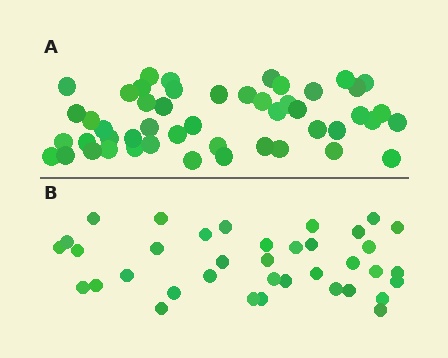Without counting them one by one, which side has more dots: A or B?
Region A (the top region) has more dots.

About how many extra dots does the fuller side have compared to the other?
Region A has roughly 12 or so more dots than region B.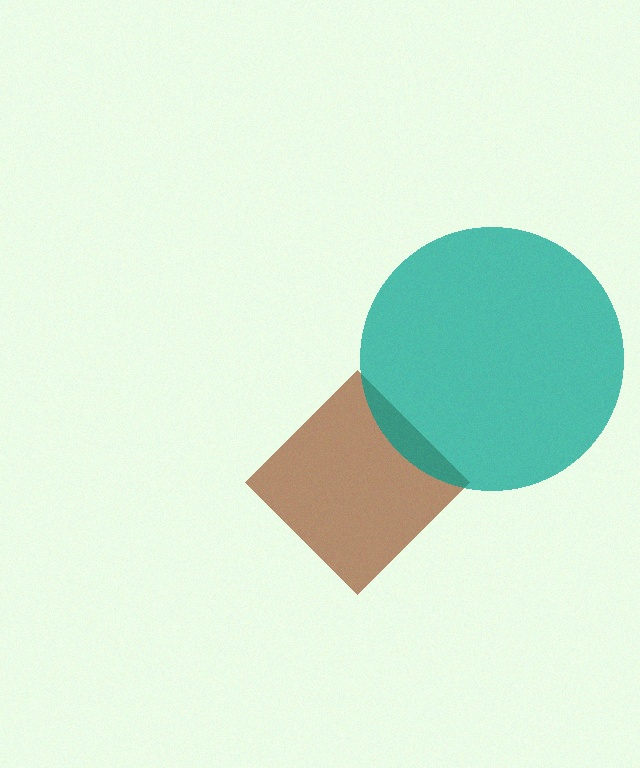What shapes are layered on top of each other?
The layered shapes are: a brown diamond, a teal circle.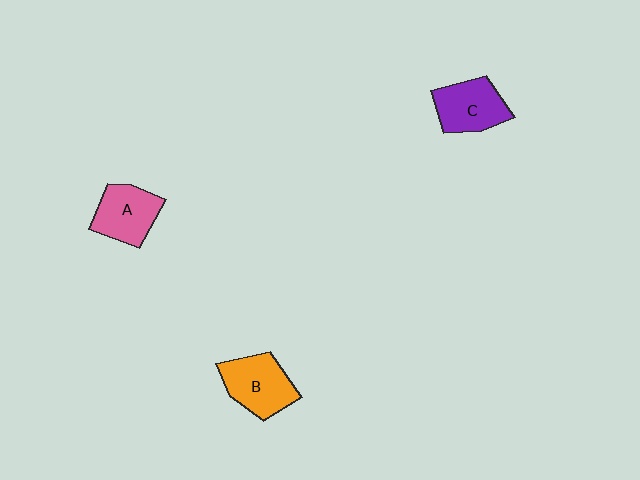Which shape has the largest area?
Shape B (orange).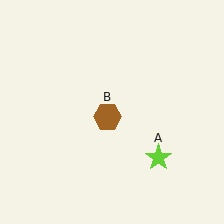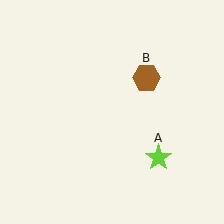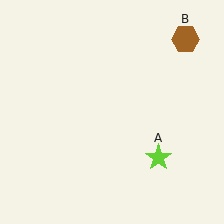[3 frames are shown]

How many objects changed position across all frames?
1 object changed position: brown hexagon (object B).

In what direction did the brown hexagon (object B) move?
The brown hexagon (object B) moved up and to the right.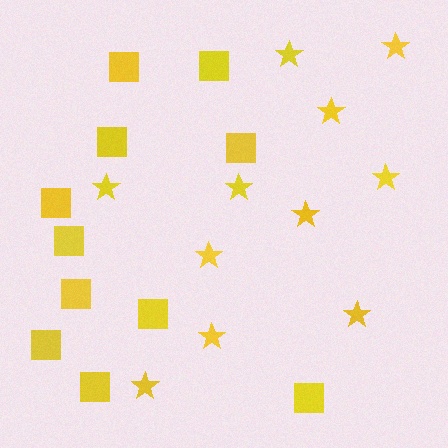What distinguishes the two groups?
There are 2 groups: one group of stars (11) and one group of squares (11).